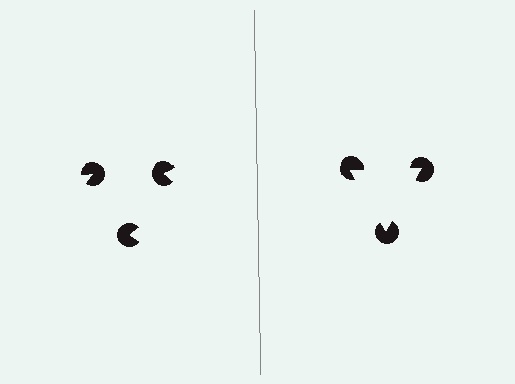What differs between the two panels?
The pac-man discs are positioned identically on both sides; only the wedge orientations differ. On the right they align to a triangle; on the left they are misaligned.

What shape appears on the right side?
An illusory triangle.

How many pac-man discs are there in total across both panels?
6 — 3 on each side.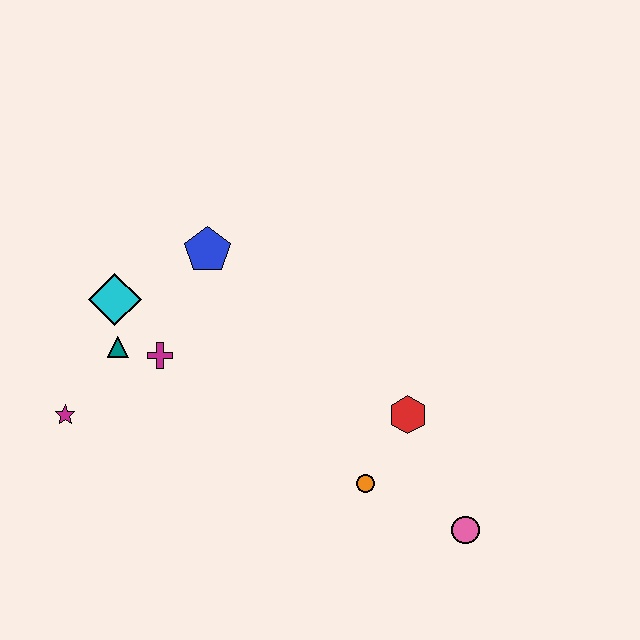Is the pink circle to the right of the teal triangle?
Yes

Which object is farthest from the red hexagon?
The magenta star is farthest from the red hexagon.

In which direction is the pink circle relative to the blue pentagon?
The pink circle is below the blue pentagon.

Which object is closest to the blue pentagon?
The cyan diamond is closest to the blue pentagon.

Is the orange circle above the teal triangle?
No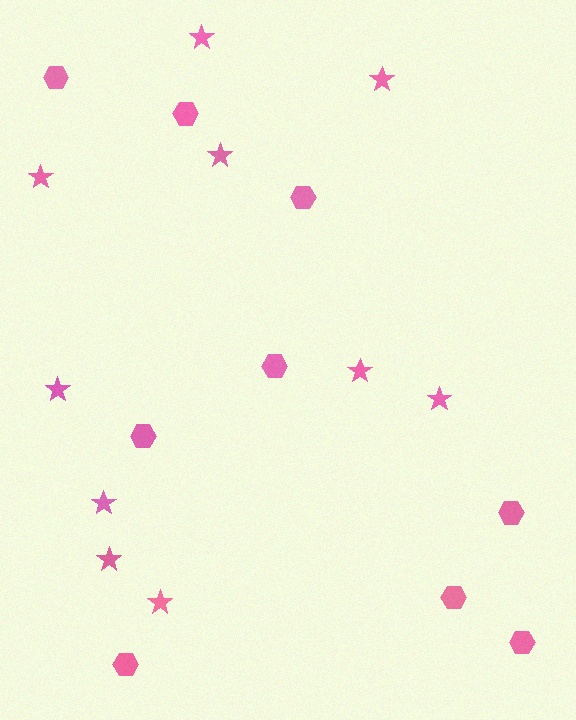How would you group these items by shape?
There are 2 groups: one group of hexagons (9) and one group of stars (10).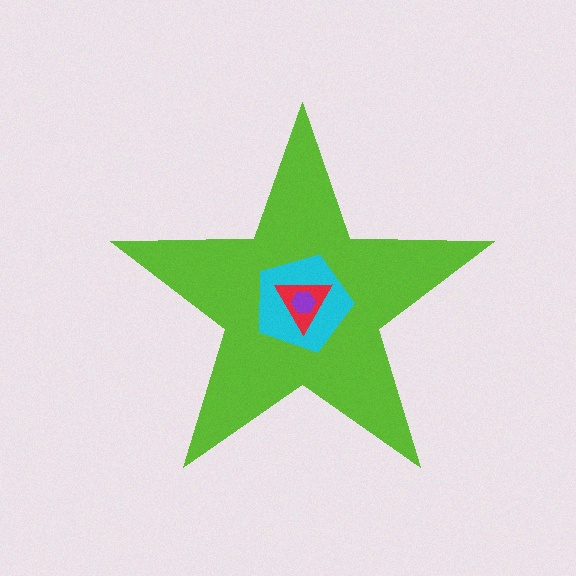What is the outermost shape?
The lime star.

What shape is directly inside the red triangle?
The purple hexagon.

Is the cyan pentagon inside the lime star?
Yes.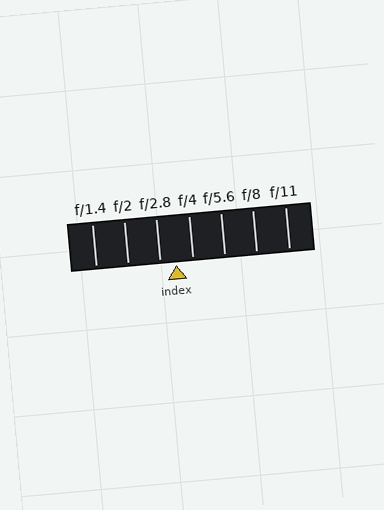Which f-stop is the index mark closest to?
The index mark is closest to f/2.8.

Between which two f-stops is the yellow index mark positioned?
The index mark is between f/2.8 and f/4.